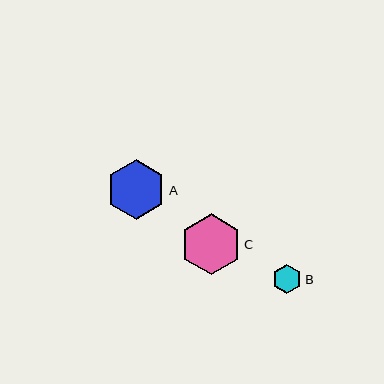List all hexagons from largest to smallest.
From largest to smallest: C, A, B.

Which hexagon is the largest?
Hexagon C is the largest with a size of approximately 60 pixels.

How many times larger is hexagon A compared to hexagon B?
Hexagon A is approximately 2.0 times the size of hexagon B.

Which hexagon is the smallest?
Hexagon B is the smallest with a size of approximately 29 pixels.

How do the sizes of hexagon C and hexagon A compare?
Hexagon C and hexagon A are approximately the same size.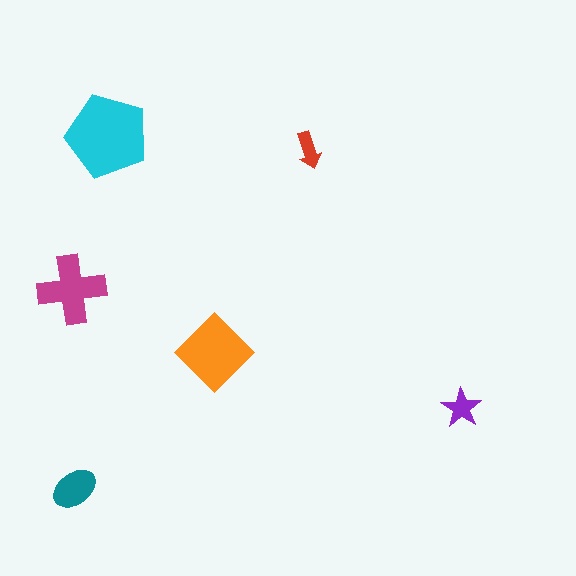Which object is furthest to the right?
The purple star is rightmost.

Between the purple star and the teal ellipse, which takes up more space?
The teal ellipse.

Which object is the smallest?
The red arrow.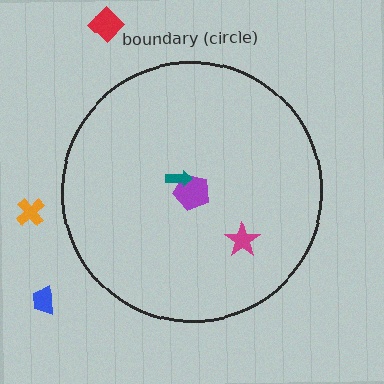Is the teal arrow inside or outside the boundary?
Inside.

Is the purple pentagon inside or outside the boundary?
Inside.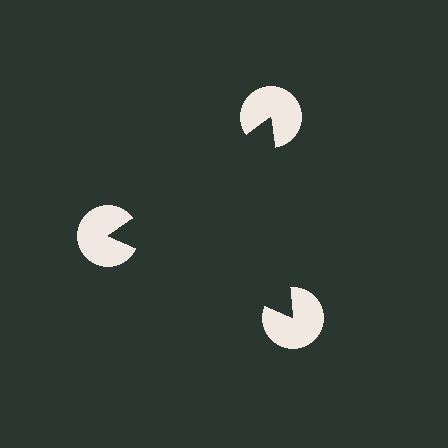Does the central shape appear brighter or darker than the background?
It typically appears slightly darker than the background, even though no actual brightness change is drawn.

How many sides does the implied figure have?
3 sides.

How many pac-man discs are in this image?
There are 3 — one at each vertex of the illusory triangle.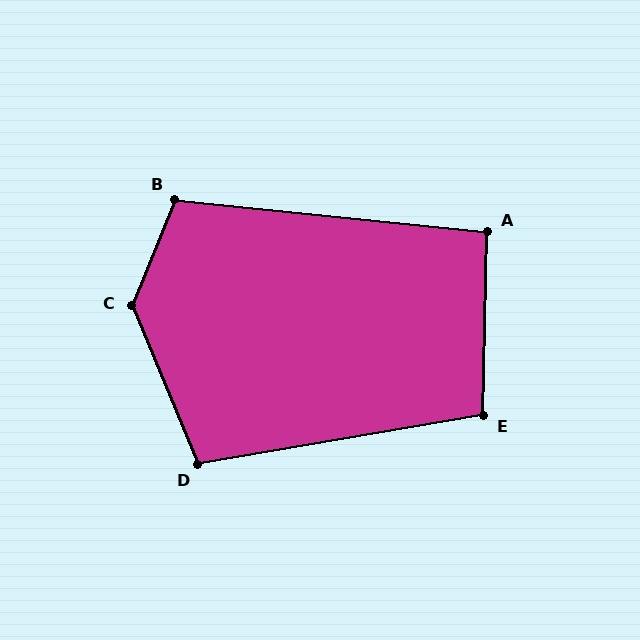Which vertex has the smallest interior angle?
A, at approximately 95 degrees.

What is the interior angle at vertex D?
Approximately 103 degrees (obtuse).